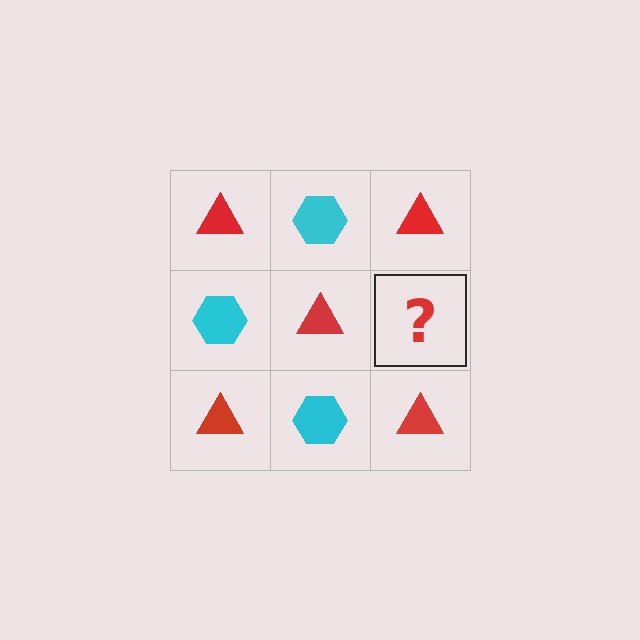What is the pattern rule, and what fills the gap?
The rule is that it alternates red triangle and cyan hexagon in a checkerboard pattern. The gap should be filled with a cyan hexagon.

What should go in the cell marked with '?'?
The missing cell should contain a cyan hexagon.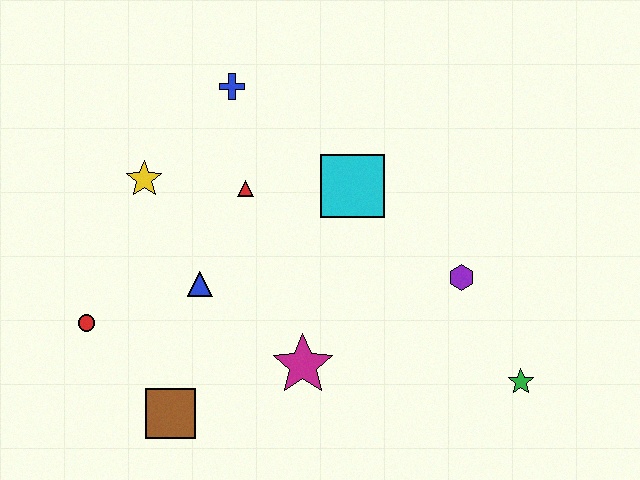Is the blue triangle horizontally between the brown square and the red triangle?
Yes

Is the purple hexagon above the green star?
Yes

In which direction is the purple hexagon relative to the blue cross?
The purple hexagon is to the right of the blue cross.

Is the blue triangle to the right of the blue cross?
No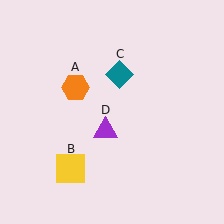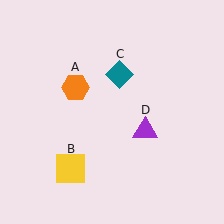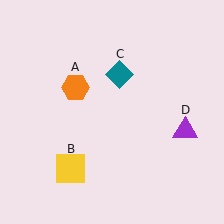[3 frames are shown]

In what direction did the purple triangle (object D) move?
The purple triangle (object D) moved right.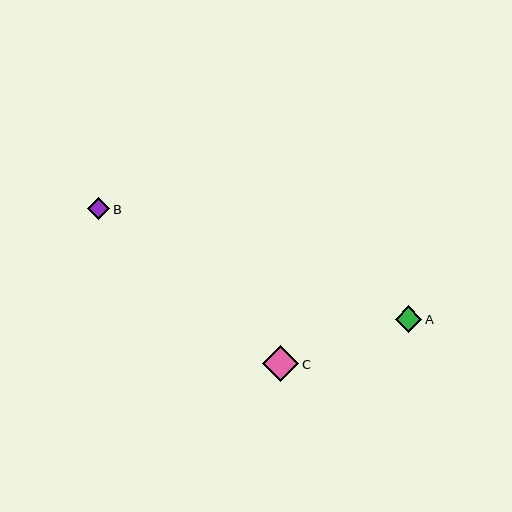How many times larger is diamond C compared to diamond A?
Diamond C is approximately 1.4 times the size of diamond A.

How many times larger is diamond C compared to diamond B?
Diamond C is approximately 1.6 times the size of diamond B.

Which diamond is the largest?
Diamond C is the largest with a size of approximately 36 pixels.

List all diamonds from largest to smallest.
From largest to smallest: C, A, B.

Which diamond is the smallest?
Diamond B is the smallest with a size of approximately 22 pixels.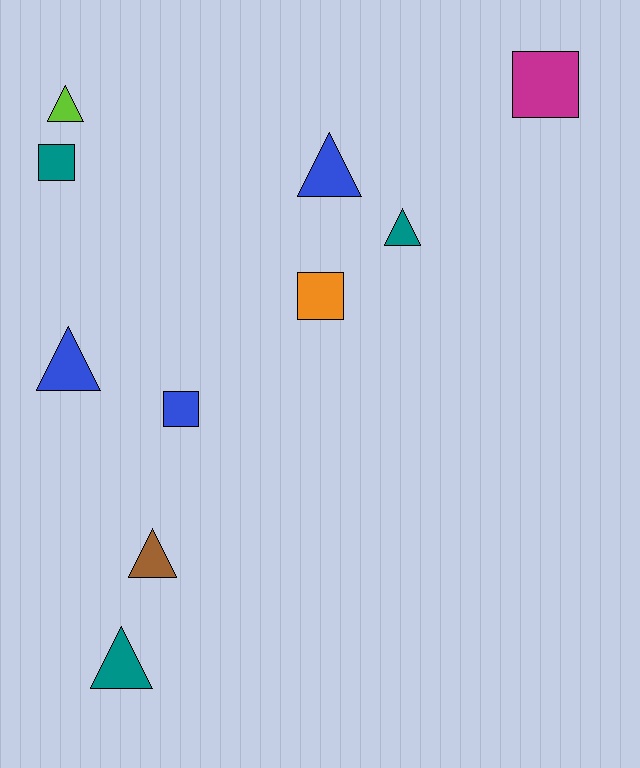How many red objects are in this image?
There are no red objects.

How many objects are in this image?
There are 10 objects.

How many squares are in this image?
There are 4 squares.